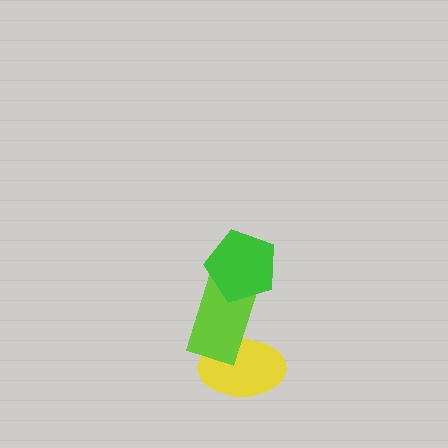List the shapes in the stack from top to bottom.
From top to bottom: the green pentagon, the lime rectangle, the yellow ellipse.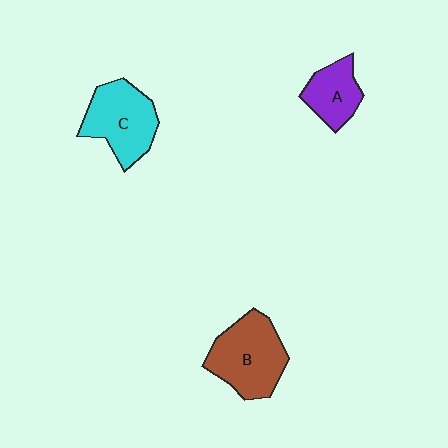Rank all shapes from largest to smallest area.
From largest to smallest: B (brown), C (cyan), A (purple).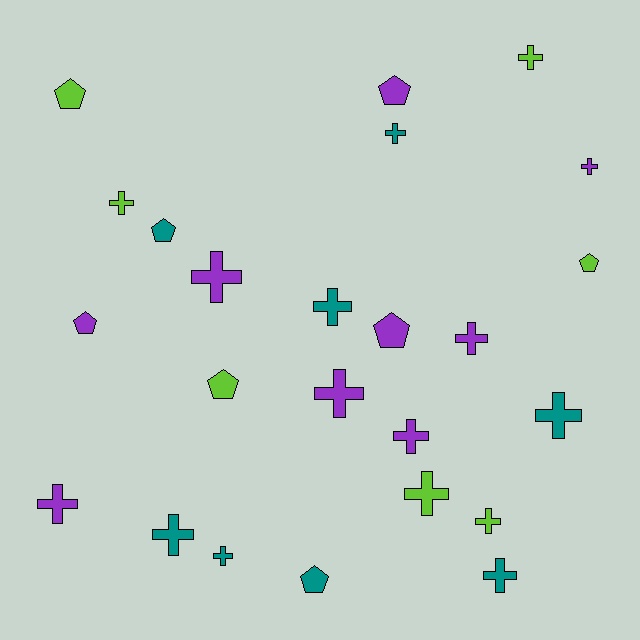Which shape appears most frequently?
Cross, with 16 objects.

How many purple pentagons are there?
There are 3 purple pentagons.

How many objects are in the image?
There are 24 objects.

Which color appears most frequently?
Purple, with 9 objects.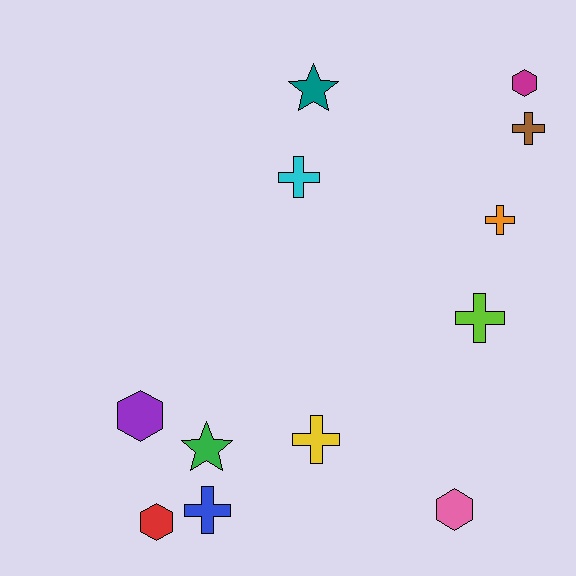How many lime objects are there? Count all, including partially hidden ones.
There is 1 lime object.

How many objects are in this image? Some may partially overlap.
There are 12 objects.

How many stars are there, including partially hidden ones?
There are 2 stars.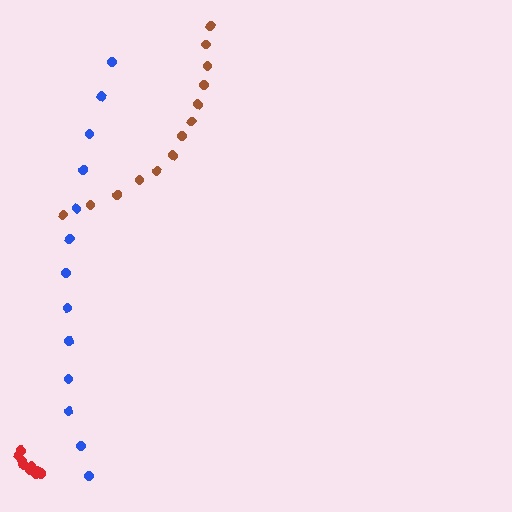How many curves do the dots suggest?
There are 3 distinct paths.